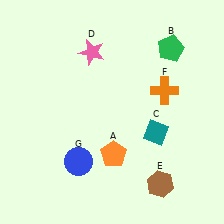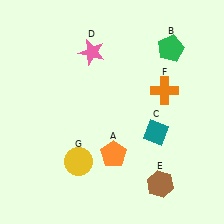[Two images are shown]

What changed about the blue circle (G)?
In Image 1, G is blue. In Image 2, it changed to yellow.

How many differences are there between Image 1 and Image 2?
There is 1 difference between the two images.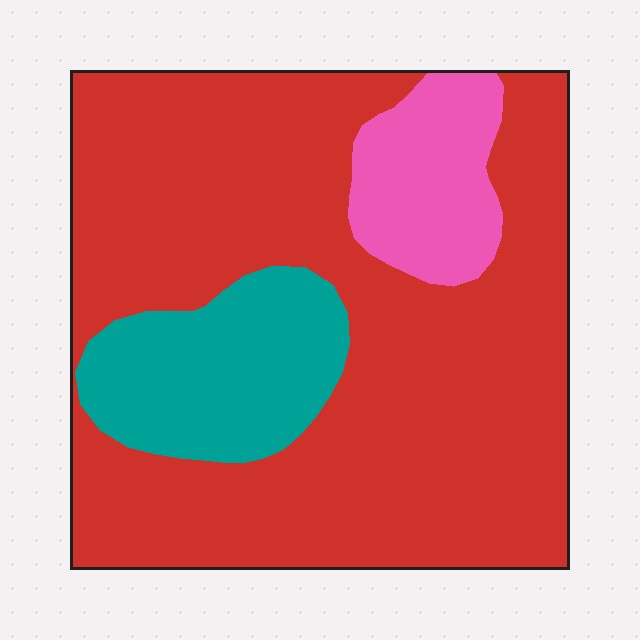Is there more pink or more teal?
Teal.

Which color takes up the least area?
Pink, at roughly 10%.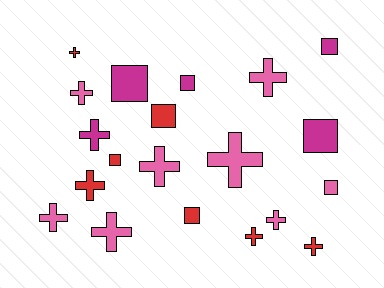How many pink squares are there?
There is 1 pink square.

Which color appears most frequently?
Pink, with 8 objects.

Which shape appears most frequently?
Cross, with 12 objects.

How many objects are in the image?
There are 20 objects.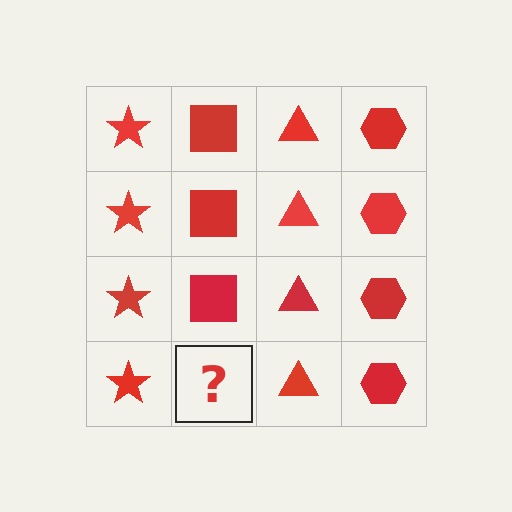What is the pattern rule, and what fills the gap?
The rule is that each column has a consistent shape. The gap should be filled with a red square.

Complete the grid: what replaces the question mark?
The question mark should be replaced with a red square.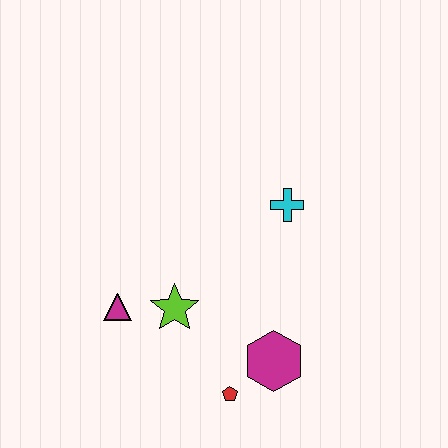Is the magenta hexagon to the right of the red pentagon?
Yes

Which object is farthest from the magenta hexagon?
The magenta triangle is farthest from the magenta hexagon.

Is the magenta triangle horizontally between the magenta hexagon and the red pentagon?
No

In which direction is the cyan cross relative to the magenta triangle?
The cyan cross is to the right of the magenta triangle.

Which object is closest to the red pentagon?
The magenta hexagon is closest to the red pentagon.